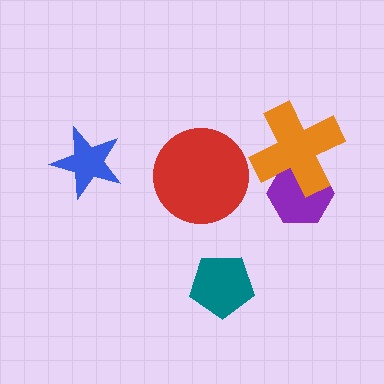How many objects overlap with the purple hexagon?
1 object overlaps with the purple hexagon.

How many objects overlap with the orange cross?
1 object overlaps with the orange cross.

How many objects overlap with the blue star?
0 objects overlap with the blue star.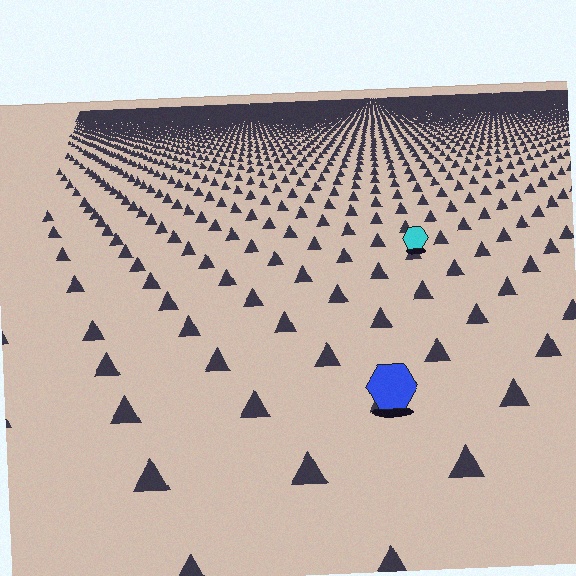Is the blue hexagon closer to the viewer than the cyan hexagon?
Yes. The blue hexagon is closer — you can tell from the texture gradient: the ground texture is coarser near it.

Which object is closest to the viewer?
The blue hexagon is closest. The texture marks near it are larger and more spread out.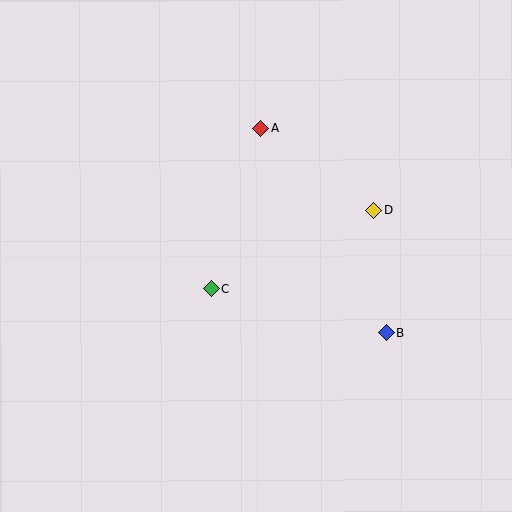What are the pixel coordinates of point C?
Point C is at (212, 289).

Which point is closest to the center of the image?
Point C at (212, 289) is closest to the center.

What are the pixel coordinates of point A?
Point A is at (261, 128).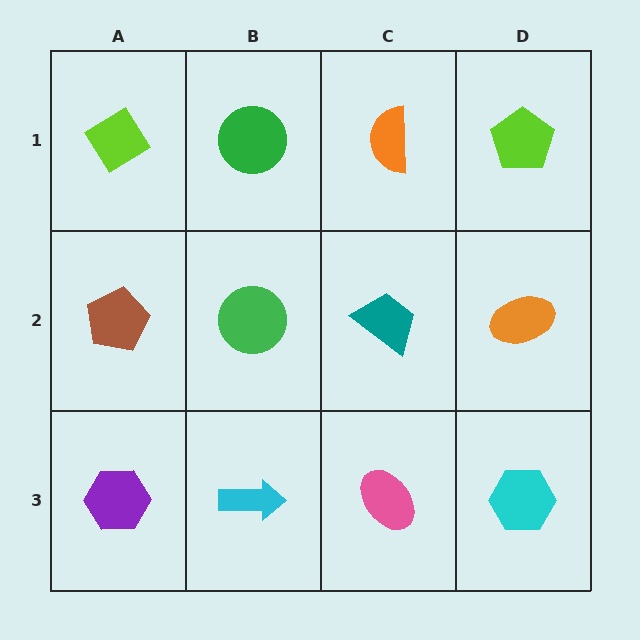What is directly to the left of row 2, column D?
A teal trapezoid.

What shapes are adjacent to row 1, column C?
A teal trapezoid (row 2, column C), a green circle (row 1, column B), a lime pentagon (row 1, column D).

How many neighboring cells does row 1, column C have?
3.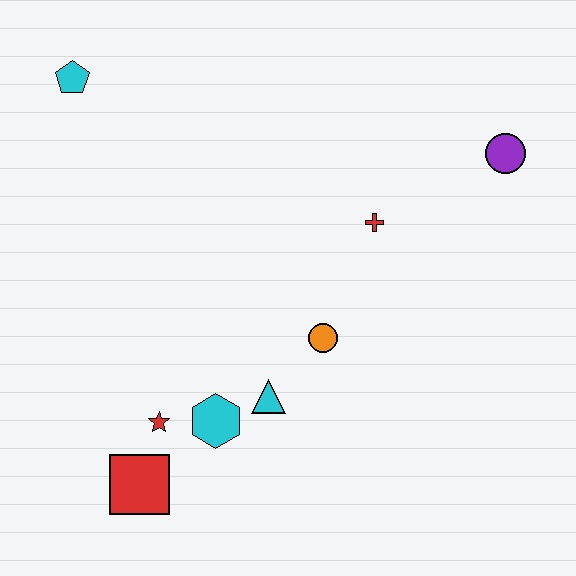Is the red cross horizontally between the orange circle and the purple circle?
Yes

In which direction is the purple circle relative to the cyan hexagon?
The purple circle is to the right of the cyan hexagon.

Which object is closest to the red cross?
The orange circle is closest to the red cross.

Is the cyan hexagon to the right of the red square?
Yes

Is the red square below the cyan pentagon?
Yes